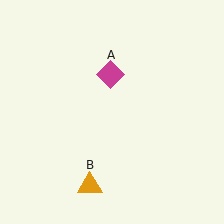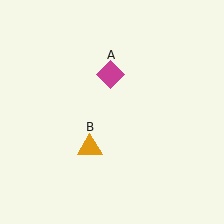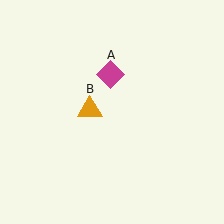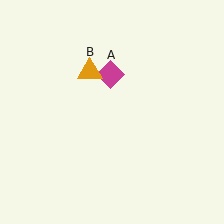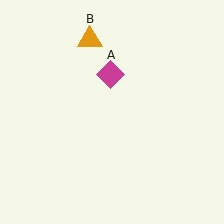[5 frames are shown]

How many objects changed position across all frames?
1 object changed position: orange triangle (object B).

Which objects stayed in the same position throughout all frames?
Magenta diamond (object A) remained stationary.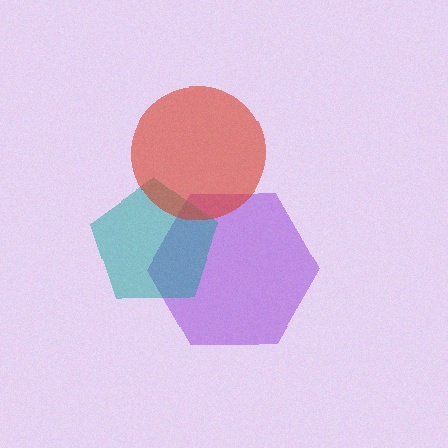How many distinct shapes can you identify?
There are 3 distinct shapes: a purple hexagon, a teal pentagon, a red circle.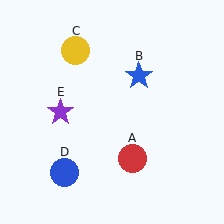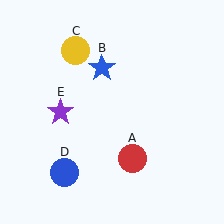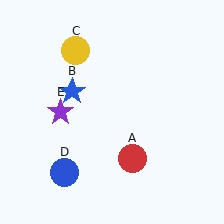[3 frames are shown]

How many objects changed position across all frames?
1 object changed position: blue star (object B).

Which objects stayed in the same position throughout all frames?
Red circle (object A) and yellow circle (object C) and blue circle (object D) and purple star (object E) remained stationary.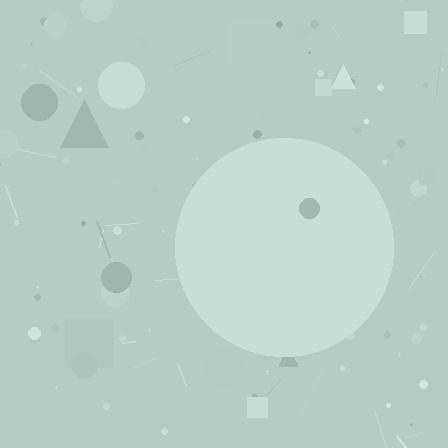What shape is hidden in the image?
A circle is hidden in the image.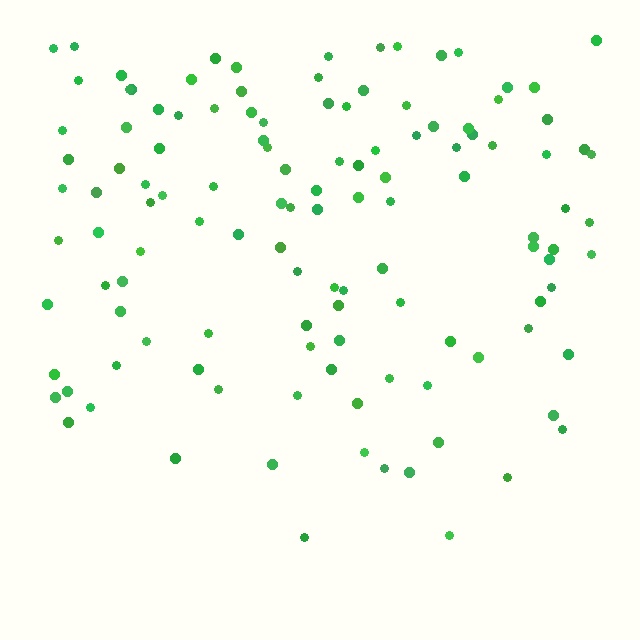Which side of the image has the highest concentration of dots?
The top.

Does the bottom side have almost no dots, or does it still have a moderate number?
Still a moderate number, just noticeably fewer than the top.